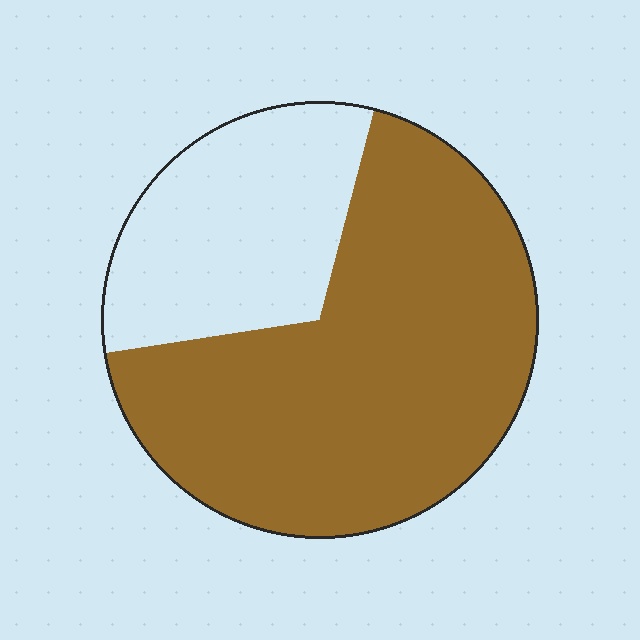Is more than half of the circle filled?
Yes.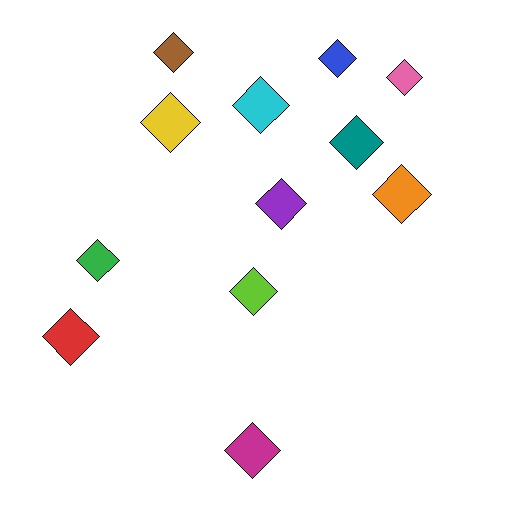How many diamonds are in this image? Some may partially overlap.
There are 12 diamonds.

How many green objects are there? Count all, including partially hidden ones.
There is 1 green object.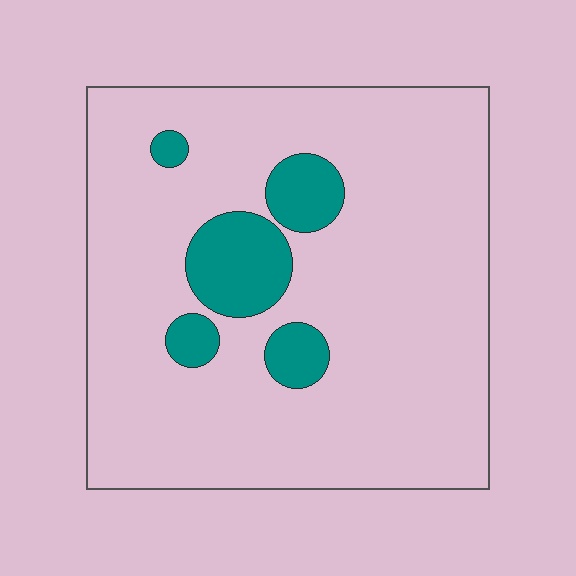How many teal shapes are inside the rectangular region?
5.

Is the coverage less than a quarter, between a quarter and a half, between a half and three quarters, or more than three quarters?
Less than a quarter.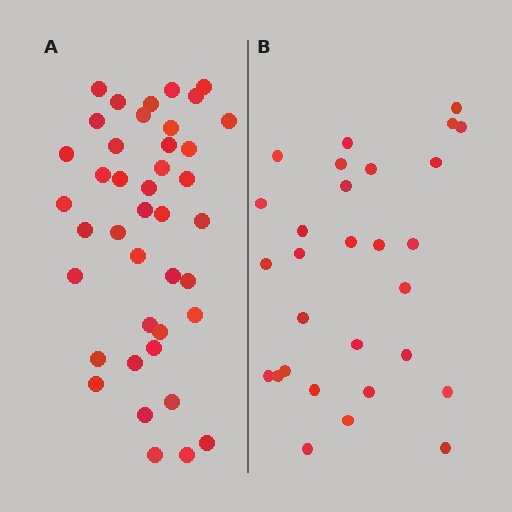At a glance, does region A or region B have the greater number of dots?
Region A (the left region) has more dots.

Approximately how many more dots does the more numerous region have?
Region A has roughly 12 or so more dots than region B.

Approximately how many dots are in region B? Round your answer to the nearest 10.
About 30 dots. (The exact count is 29, which rounds to 30.)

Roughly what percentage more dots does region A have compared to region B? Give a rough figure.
About 40% more.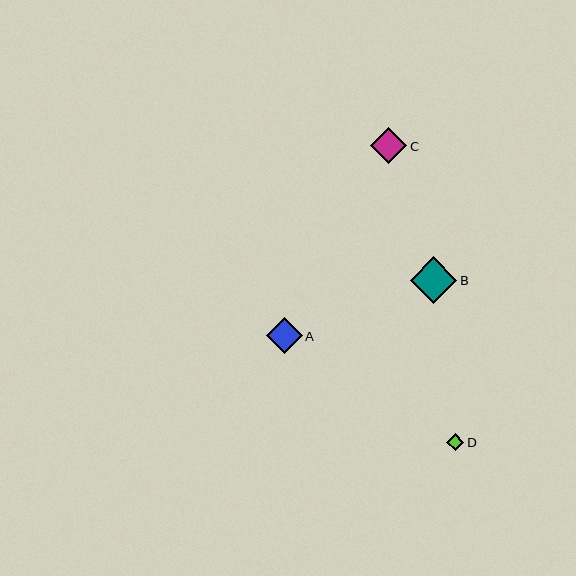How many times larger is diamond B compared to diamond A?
Diamond B is approximately 1.3 times the size of diamond A.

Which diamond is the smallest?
Diamond D is the smallest with a size of approximately 17 pixels.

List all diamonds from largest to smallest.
From largest to smallest: B, C, A, D.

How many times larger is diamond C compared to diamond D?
Diamond C is approximately 2.1 times the size of diamond D.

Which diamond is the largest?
Diamond B is the largest with a size of approximately 47 pixels.